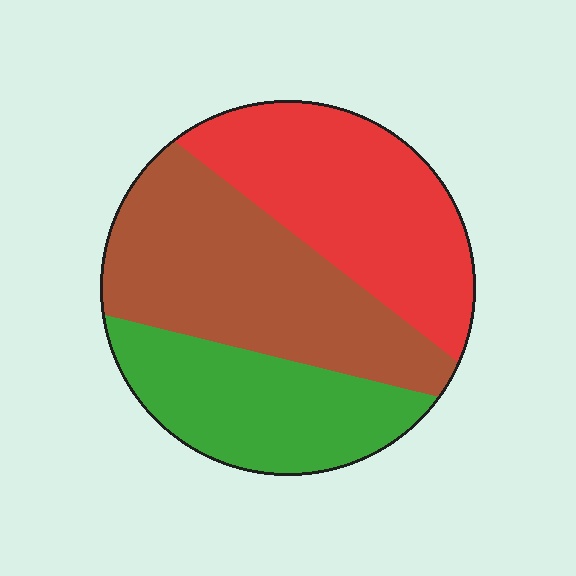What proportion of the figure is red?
Red takes up about one third (1/3) of the figure.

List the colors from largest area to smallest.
From largest to smallest: brown, red, green.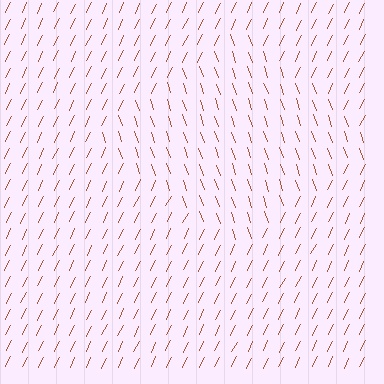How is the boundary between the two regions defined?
The boundary is defined purely by a change in line orientation (approximately 45 degrees difference). All lines are the same color and thickness.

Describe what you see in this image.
The image is filled with small brown line segments. A diamond region in the image has lines oriented differently from the surrounding lines, creating a visible texture boundary.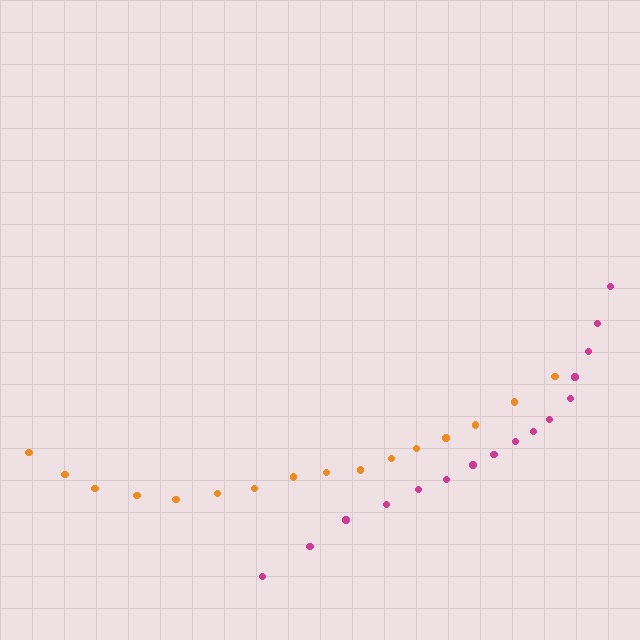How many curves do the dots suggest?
There are 2 distinct paths.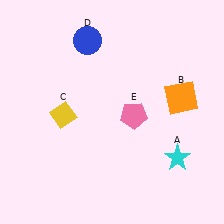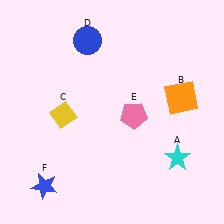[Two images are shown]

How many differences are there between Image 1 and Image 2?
There is 1 difference between the two images.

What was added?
A blue star (F) was added in Image 2.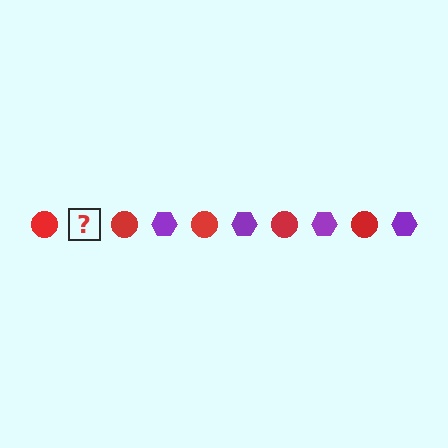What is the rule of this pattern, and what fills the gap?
The rule is that the pattern alternates between red circle and purple hexagon. The gap should be filled with a purple hexagon.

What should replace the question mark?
The question mark should be replaced with a purple hexagon.